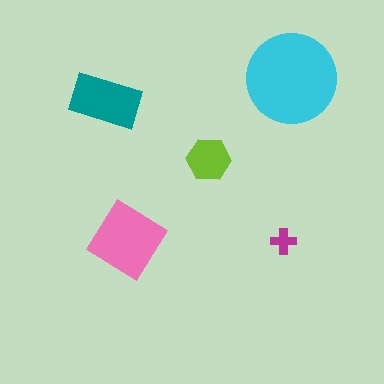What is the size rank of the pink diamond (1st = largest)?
2nd.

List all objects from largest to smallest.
The cyan circle, the pink diamond, the teal rectangle, the lime hexagon, the magenta cross.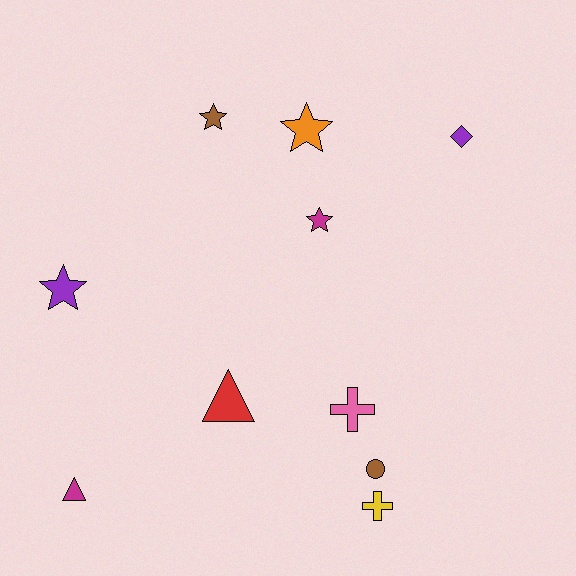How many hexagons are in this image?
There are no hexagons.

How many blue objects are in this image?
There are no blue objects.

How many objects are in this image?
There are 10 objects.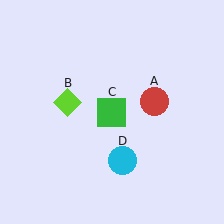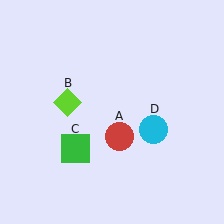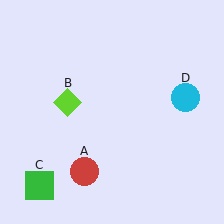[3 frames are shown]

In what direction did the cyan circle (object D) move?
The cyan circle (object D) moved up and to the right.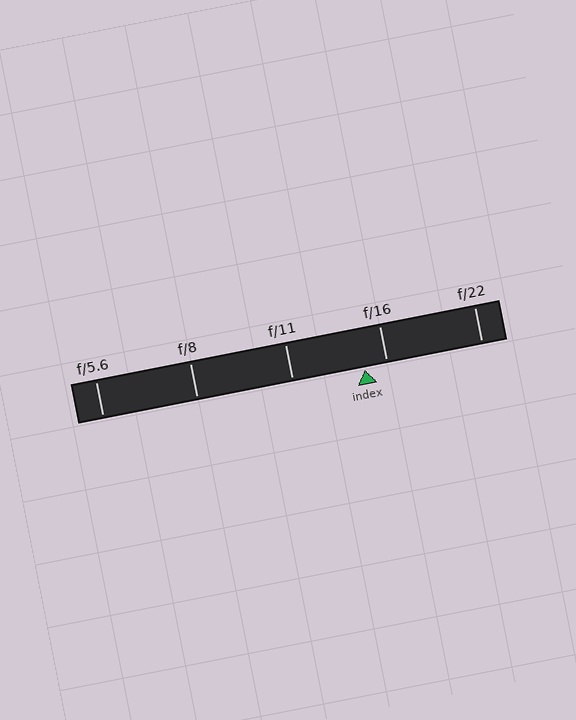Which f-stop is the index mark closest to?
The index mark is closest to f/16.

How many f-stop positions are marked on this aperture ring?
There are 5 f-stop positions marked.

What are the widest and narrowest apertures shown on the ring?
The widest aperture shown is f/5.6 and the narrowest is f/22.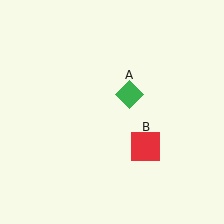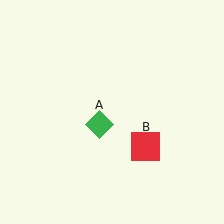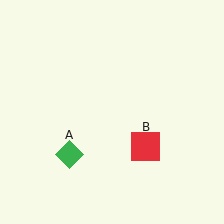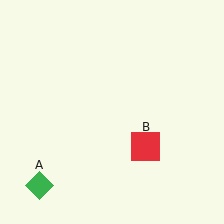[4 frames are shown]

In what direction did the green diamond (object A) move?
The green diamond (object A) moved down and to the left.